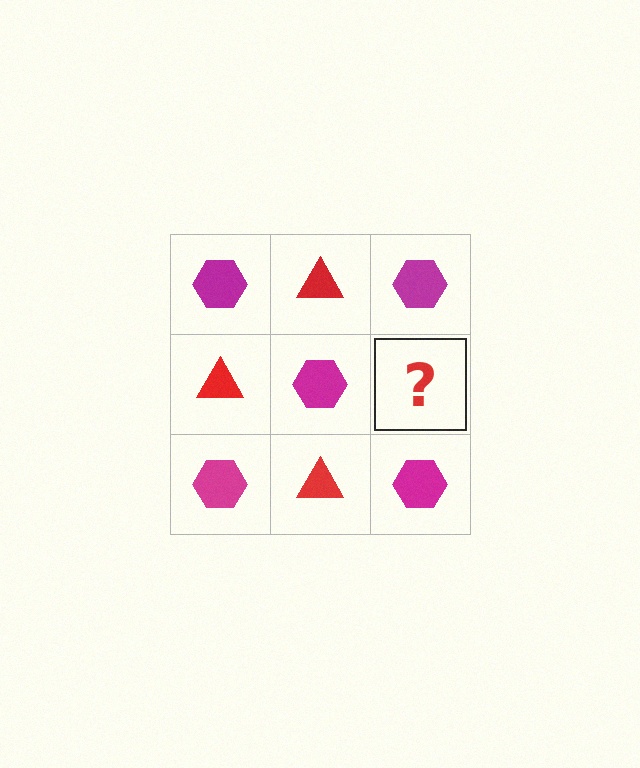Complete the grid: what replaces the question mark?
The question mark should be replaced with a red triangle.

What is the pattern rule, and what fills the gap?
The rule is that it alternates magenta hexagon and red triangle in a checkerboard pattern. The gap should be filled with a red triangle.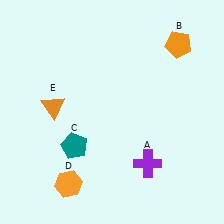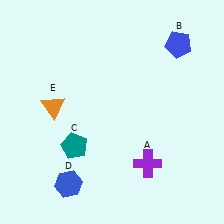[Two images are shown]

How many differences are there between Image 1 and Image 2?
There are 2 differences between the two images.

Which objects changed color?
B changed from orange to blue. D changed from orange to blue.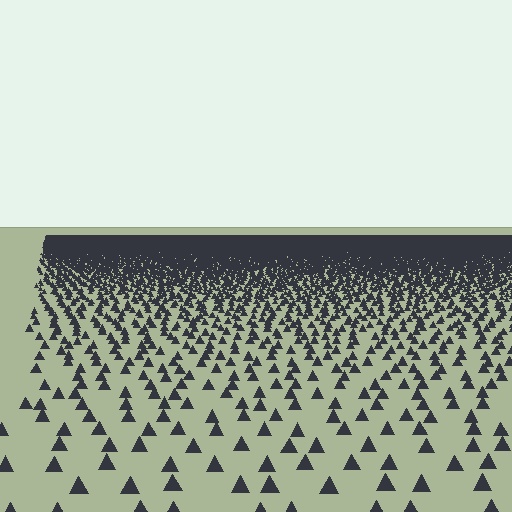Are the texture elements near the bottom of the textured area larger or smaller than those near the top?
Larger. Near the bottom, elements are closer to the viewer and appear at a bigger on-screen size.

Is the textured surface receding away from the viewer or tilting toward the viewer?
The surface is receding away from the viewer. Texture elements get smaller and denser toward the top.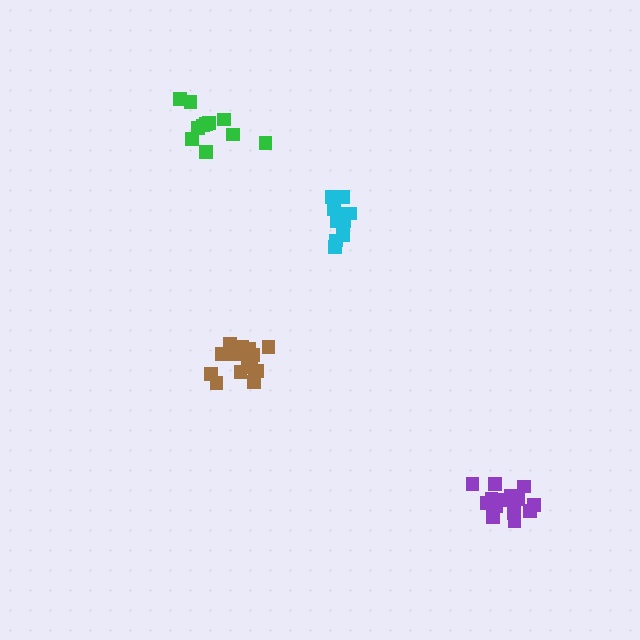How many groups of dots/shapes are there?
There are 4 groups.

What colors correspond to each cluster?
The clusters are colored: green, purple, brown, cyan.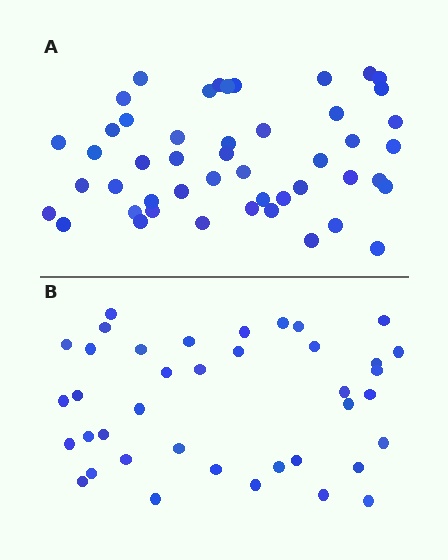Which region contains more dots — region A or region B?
Region A (the top region) has more dots.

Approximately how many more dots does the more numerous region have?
Region A has roughly 8 or so more dots than region B.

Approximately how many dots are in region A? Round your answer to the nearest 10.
About 50 dots. (The exact count is 48, which rounds to 50.)